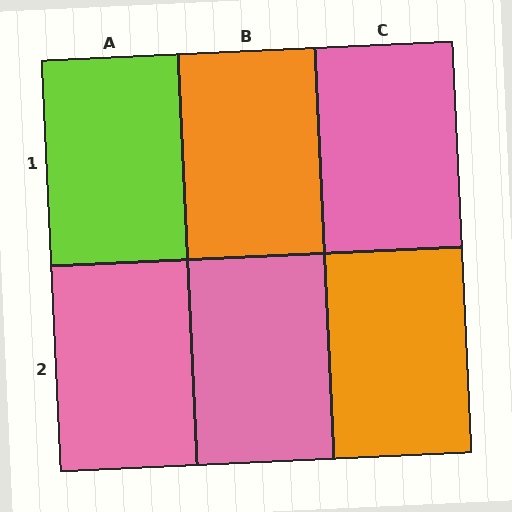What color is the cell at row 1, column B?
Orange.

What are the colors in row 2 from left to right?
Pink, pink, orange.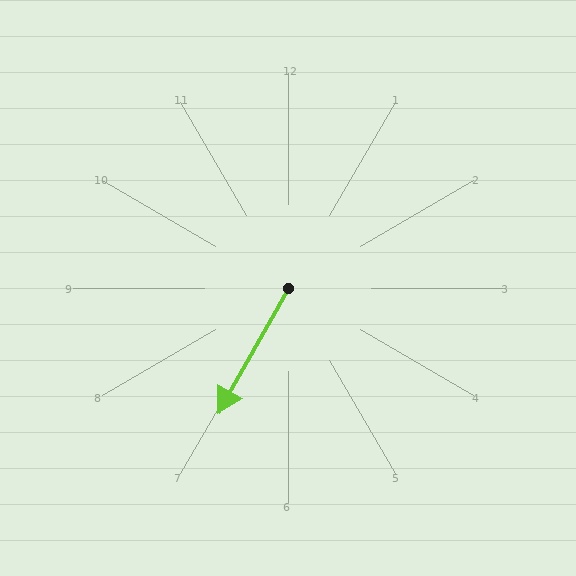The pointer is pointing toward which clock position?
Roughly 7 o'clock.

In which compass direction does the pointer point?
Southwest.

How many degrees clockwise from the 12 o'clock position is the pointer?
Approximately 209 degrees.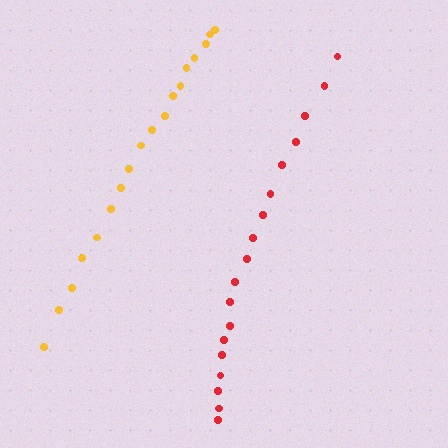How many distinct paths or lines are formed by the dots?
There are 2 distinct paths.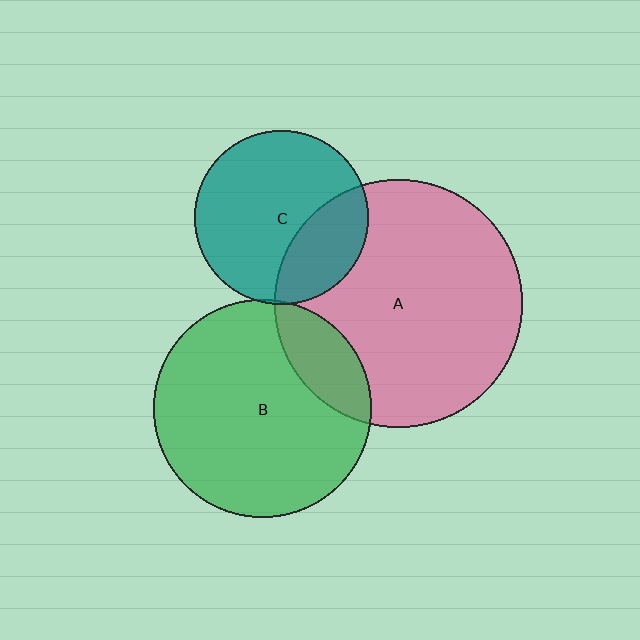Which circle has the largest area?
Circle A (pink).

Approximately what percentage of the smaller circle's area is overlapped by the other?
Approximately 20%.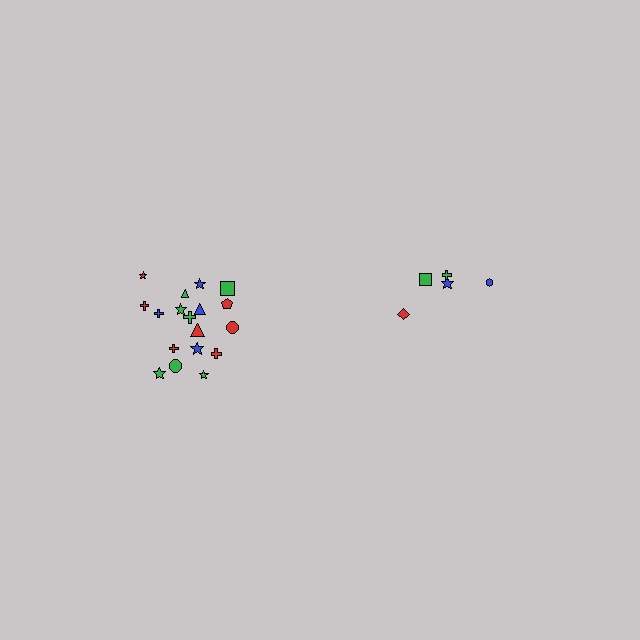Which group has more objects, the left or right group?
The left group.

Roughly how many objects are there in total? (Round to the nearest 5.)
Roughly 25 objects in total.